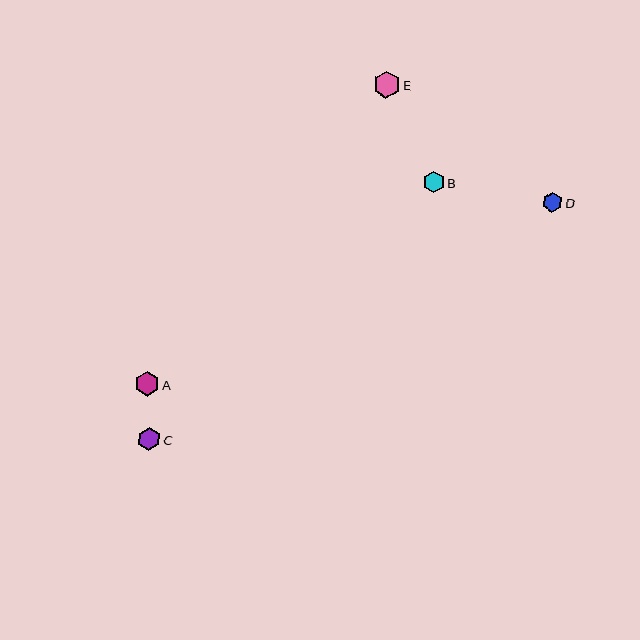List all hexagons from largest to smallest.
From largest to smallest: E, A, C, B, D.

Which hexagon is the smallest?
Hexagon D is the smallest with a size of approximately 20 pixels.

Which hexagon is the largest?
Hexagon E is the largest with a size of approximately 27 pixels.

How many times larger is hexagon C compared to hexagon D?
Hexagon C is approximately 1.1 times the size of hexagon D.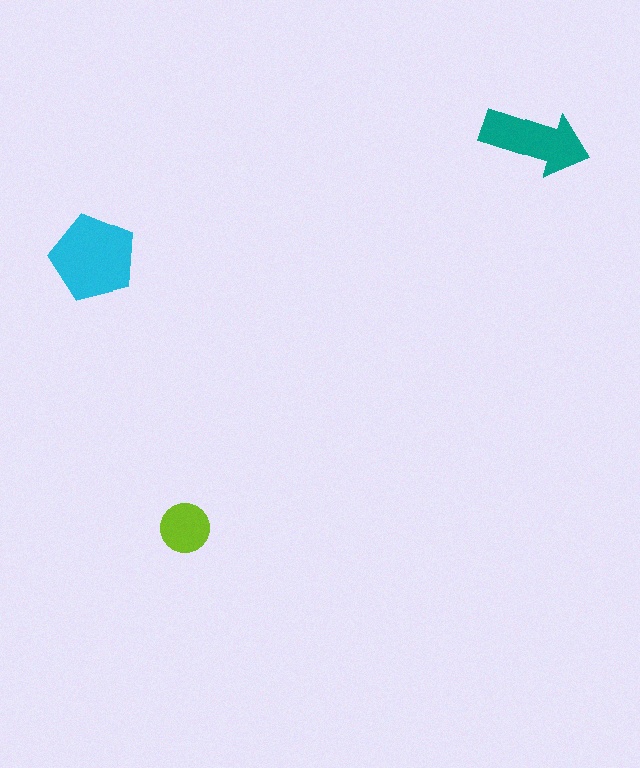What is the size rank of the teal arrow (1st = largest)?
2nd.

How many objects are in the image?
There are 3 objects in the image.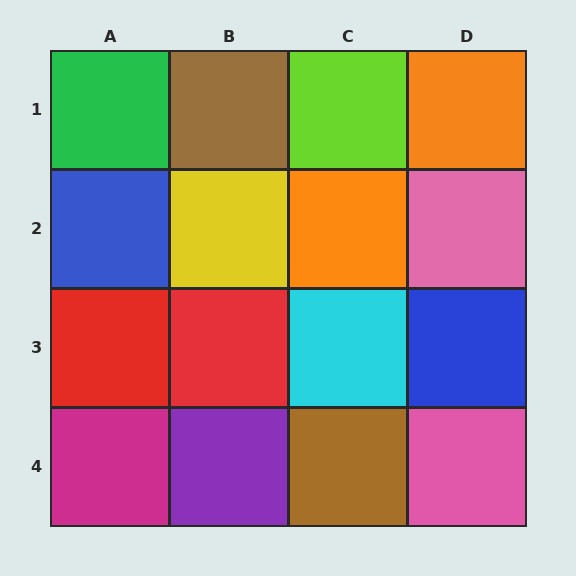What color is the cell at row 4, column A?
Magenta.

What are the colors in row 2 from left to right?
Blue, yellow, orange, pink.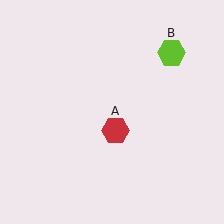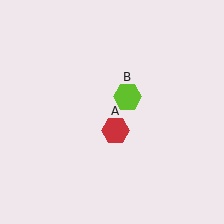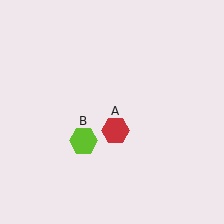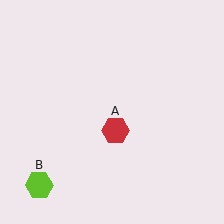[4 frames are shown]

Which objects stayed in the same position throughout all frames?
Red hexagon (object A) remained stationary.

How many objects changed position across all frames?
1 object changed position: lime hexagon (object B).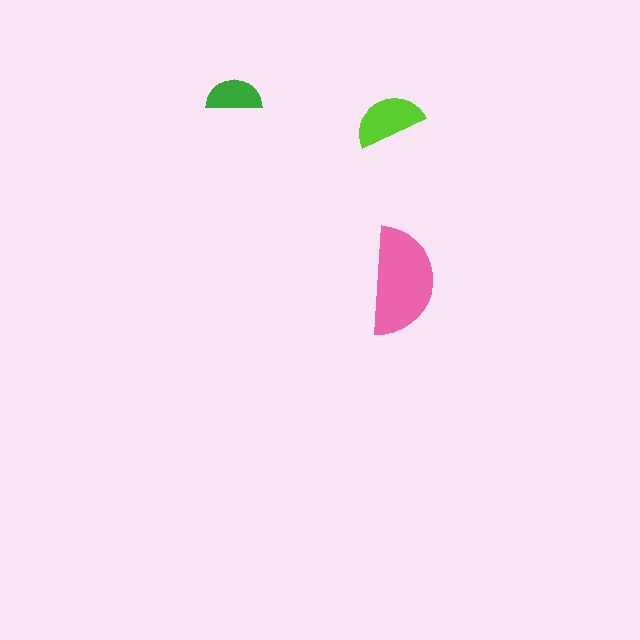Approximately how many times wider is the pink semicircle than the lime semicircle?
About 1.5 times wider.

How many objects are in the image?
There are 3 objects in the image.